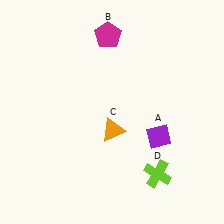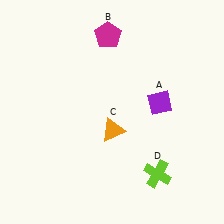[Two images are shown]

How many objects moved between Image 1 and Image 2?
1 object moved between the two images.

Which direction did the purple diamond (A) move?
The purple diamond (A) moved up.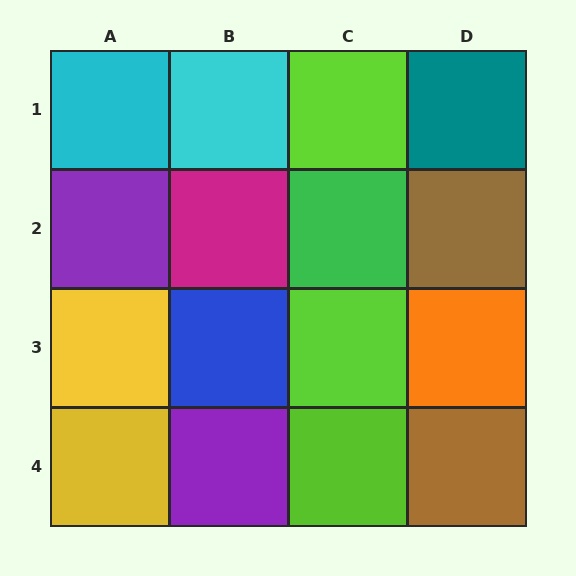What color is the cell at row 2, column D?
Brown.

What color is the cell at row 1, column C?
Lime.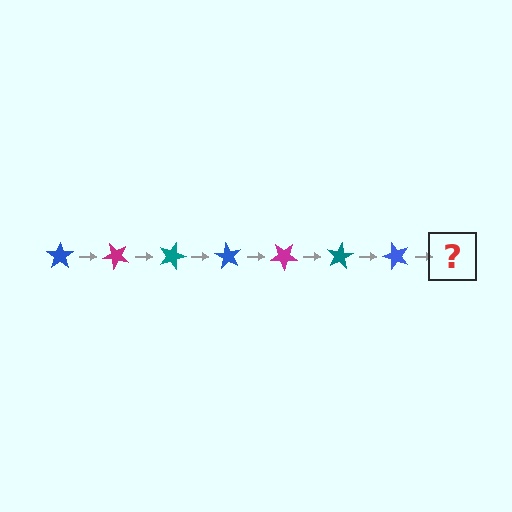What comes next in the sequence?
The next element should be a magenta star, rotated 315 degrees from the start.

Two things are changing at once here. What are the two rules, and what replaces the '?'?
The two rules are that it rotates 45 degrees each step and the color cycles through blue, magenta, and teal. The '?' should be a magenta star, rotated 315 degrees from the start.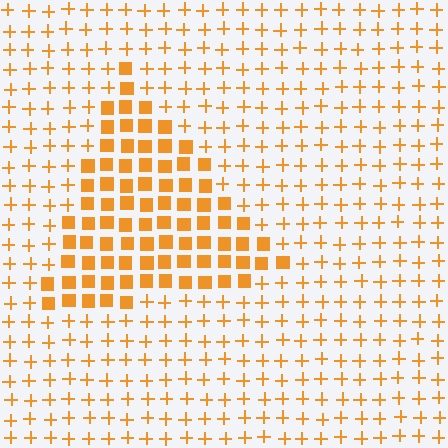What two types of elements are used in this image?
The image uses squares inside the triangle region and plus signs outside it.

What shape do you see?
I see a triangle.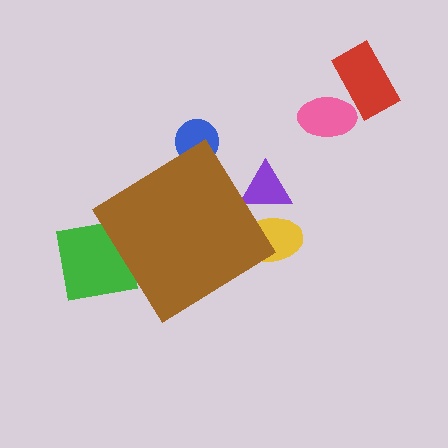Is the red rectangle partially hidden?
No, the red rectangle is fully visible.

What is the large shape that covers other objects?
A brown diamond.